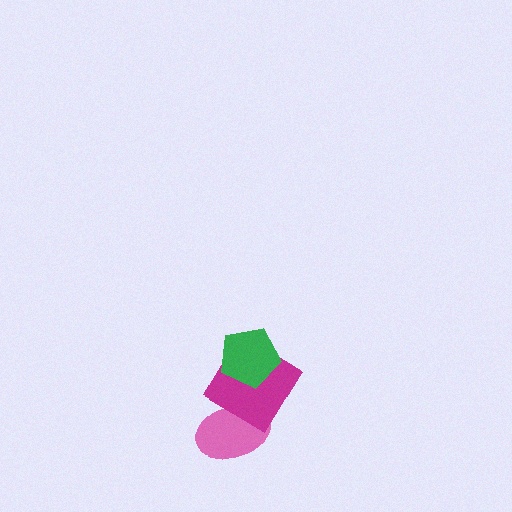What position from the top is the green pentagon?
The green pentagon is 1st from the top.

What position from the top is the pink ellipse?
The pink ellipse is 3rd from the top.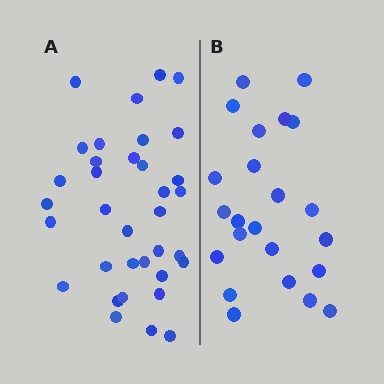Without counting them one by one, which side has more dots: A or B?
Region A (the left region) has more dots.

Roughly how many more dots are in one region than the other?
Region A has roughly 12 or so more dots than region B.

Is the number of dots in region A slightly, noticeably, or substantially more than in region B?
Region A has substantially more. The ratio is roughly 1.5 to 1.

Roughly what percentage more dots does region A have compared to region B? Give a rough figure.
About 50% more.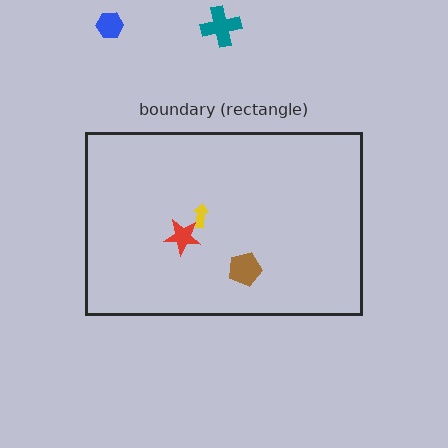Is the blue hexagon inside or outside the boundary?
Outside.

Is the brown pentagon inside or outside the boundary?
Inside.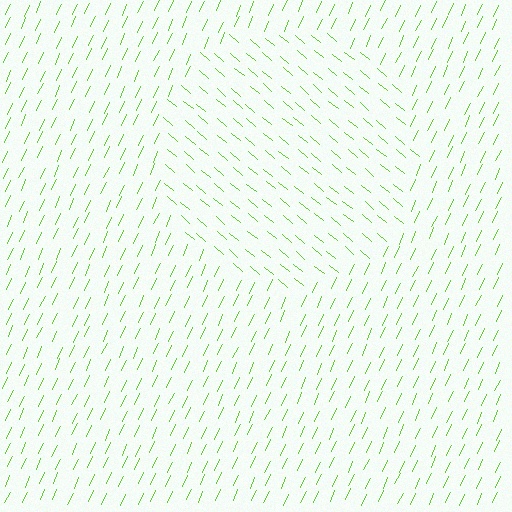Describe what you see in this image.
The image is filled with small lime line segments. A circle region in the image has lines oriented differently from the surrounding lines, creating a visible texture boundary.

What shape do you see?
I see a circle.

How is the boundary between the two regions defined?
The boundary is defined purely by a change in line orientation (approximately 75 degrees difference). All lines are the same color and thickness.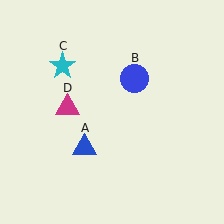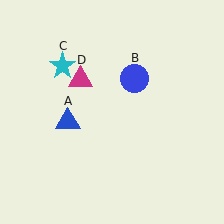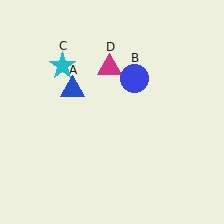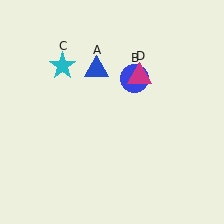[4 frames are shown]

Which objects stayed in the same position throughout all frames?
Blue circle (object B) and cyan star (object C) remained stationary.